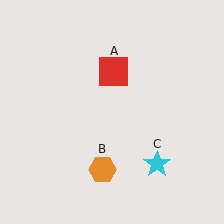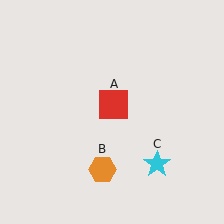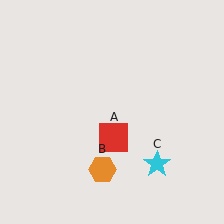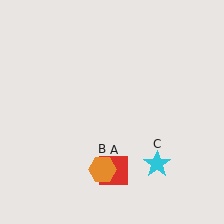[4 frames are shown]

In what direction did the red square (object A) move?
The red square (object A) moved down.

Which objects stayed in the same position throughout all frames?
Orange hexagon (object B) and cyan star (object C) remained stationary.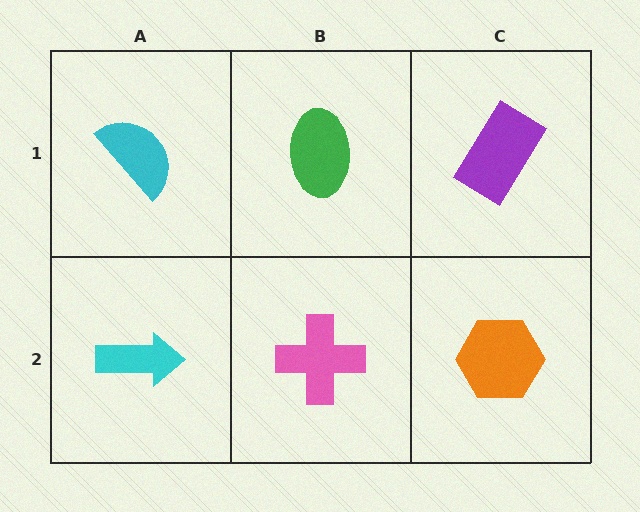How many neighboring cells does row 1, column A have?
2.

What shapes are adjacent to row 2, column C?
A purple rectangle (row 1, column C), a pink cross (row 2, column B).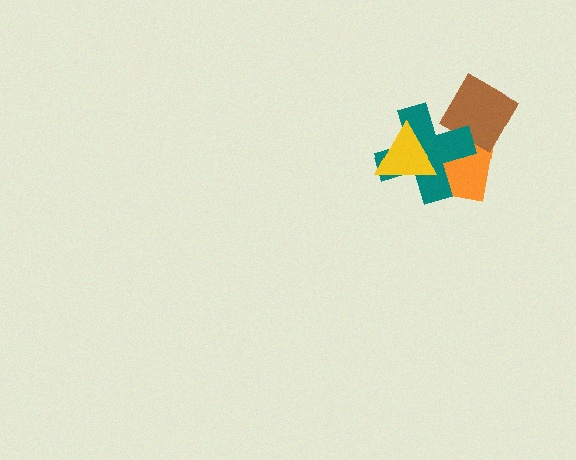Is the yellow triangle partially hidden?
No, no other shape covers it.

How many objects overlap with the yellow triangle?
2 objects overlap with the yellow triangle.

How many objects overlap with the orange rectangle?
3 objects overlap with the orange rectangle.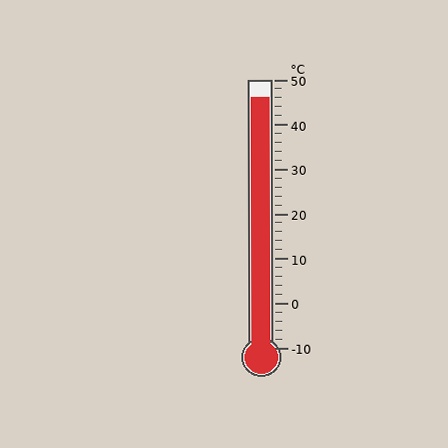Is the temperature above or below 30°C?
The temperature is above 30°C.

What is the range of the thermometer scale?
The thermometer scale ranges from -10°C to 50°C.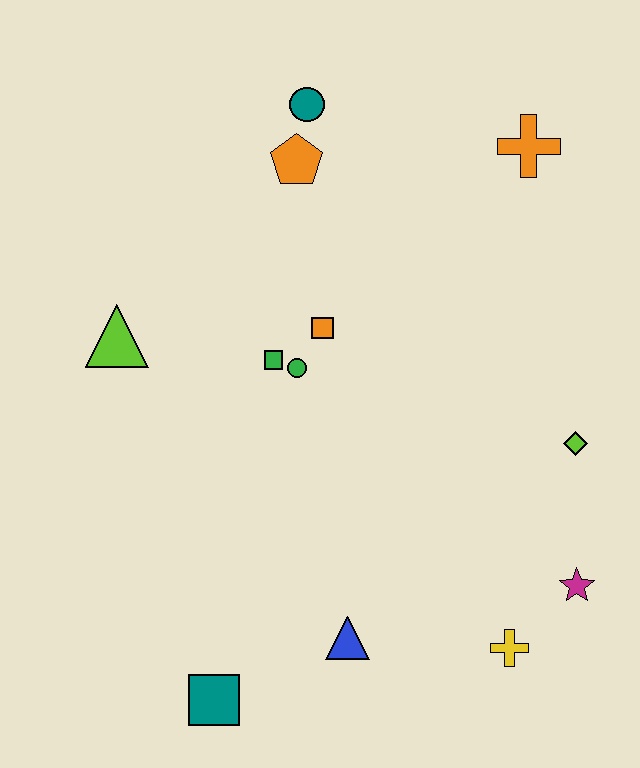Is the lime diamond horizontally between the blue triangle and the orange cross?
No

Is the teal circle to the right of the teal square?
Yes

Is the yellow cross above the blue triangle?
No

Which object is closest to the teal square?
The blue triangle is closest to the teal square.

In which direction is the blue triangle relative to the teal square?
The blue triangle is to the right of the teal square.